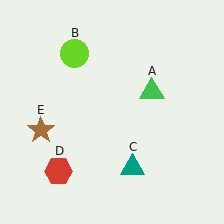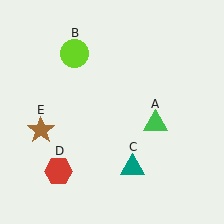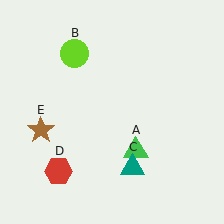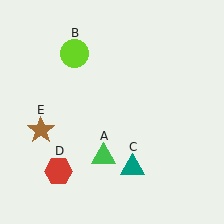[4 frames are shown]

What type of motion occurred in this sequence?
The green triangle (object A) rotated clockwise around the center of the scene.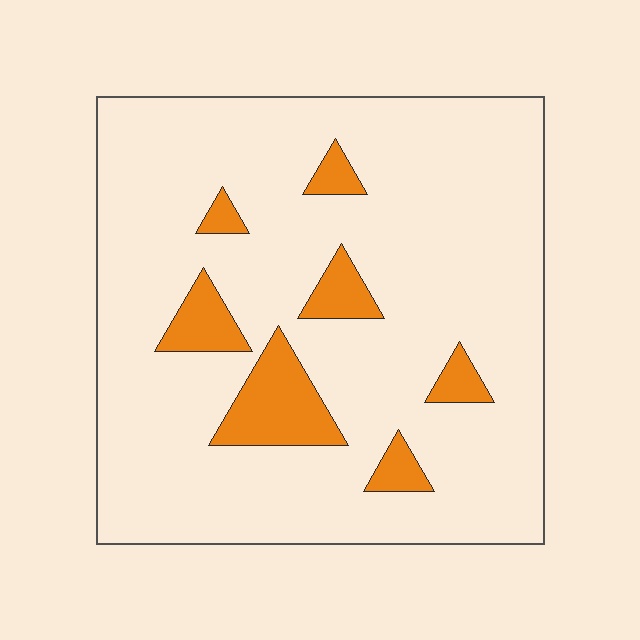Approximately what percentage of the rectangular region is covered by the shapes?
Approximately 10%.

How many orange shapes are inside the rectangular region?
7.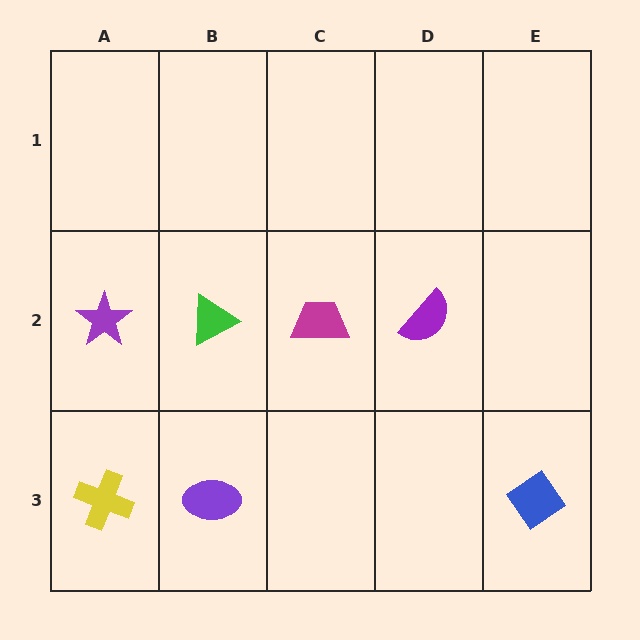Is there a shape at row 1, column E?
No, that cell is empty.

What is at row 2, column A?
A purple star.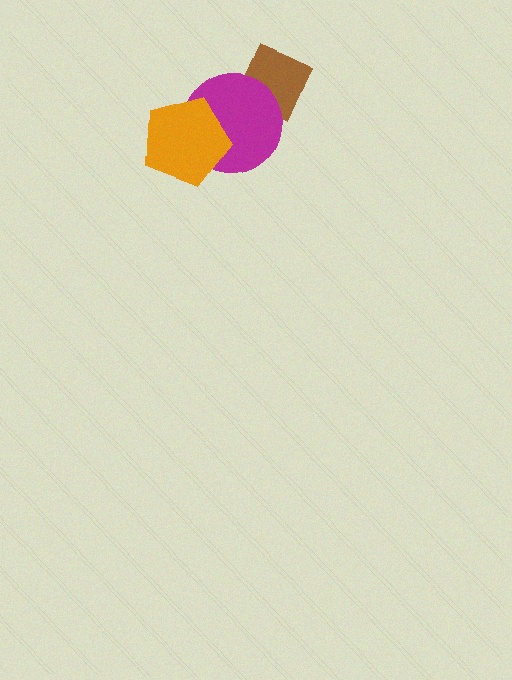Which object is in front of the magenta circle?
The orange pentagon is in front of the magenta circle.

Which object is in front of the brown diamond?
The magenta circle is in front of the brown diamond.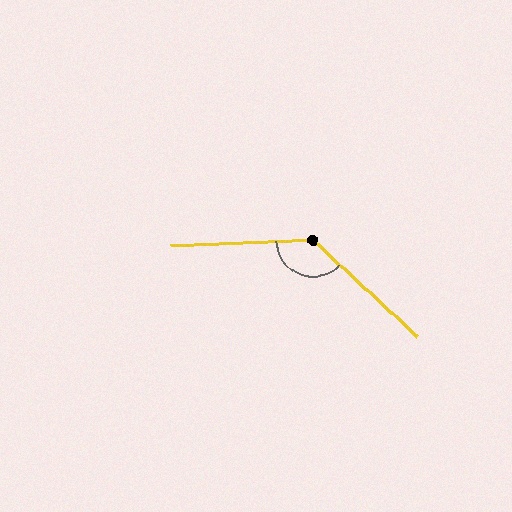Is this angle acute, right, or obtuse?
It is obtuse.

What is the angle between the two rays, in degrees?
Approximately 135 degrees.